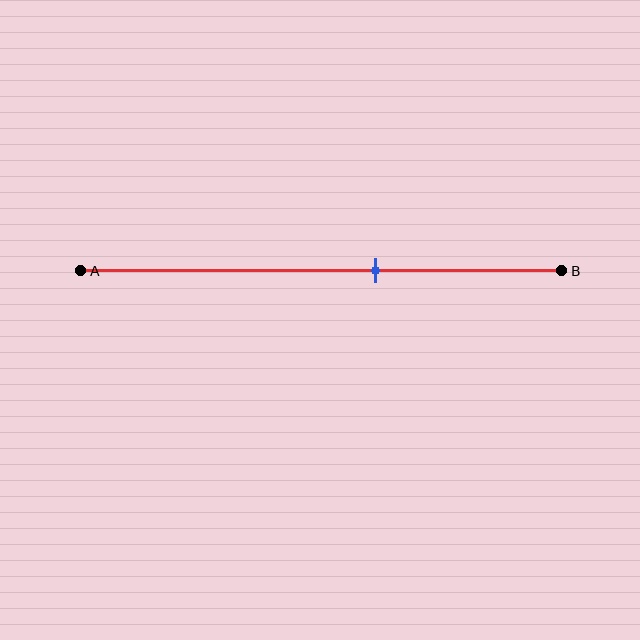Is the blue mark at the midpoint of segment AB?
No, the mark is at about 60% from A, not at the 50% midpoint.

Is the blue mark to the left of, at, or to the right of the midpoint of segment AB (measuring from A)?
The blue mark is to the right of the midpoint of segment AB.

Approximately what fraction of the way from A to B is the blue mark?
The blue mark is approximately 60% of the way from A to B.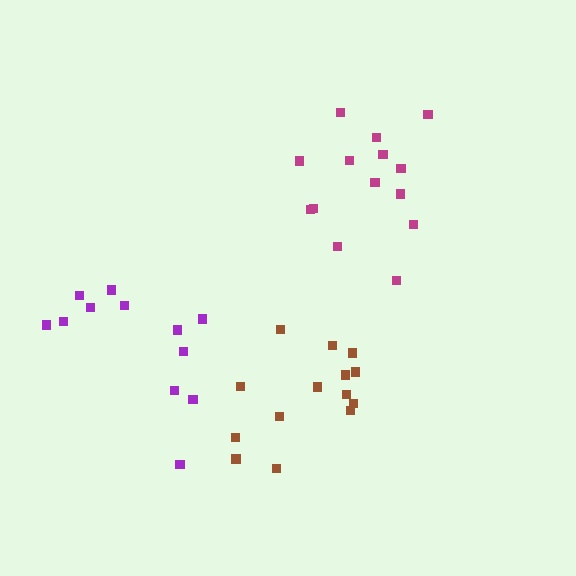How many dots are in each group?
Group 1: 12 dots, Group 2: 14 dots, Group 3: 14 dots (40 total).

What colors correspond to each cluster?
The clusters are colored: purple, magenta, brown.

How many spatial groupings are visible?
There are 3 spatial groupings.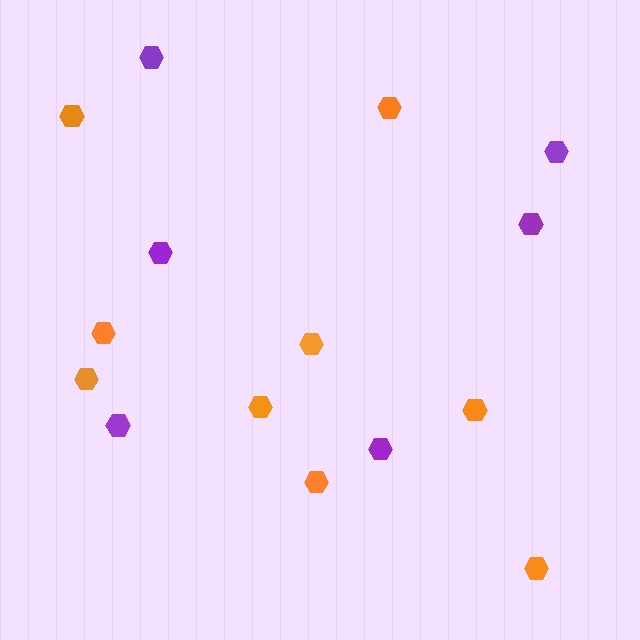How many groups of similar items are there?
There are 2 groups: one group of purple hexagons (6) and one group of orange hexagons (9).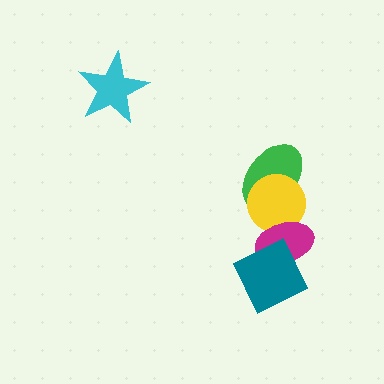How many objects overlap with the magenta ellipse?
2 objects overlap with the magenta ellipse.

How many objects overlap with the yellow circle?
2 objects overlap with the yellow circle.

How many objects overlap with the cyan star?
0 objects overlap with the cyan star.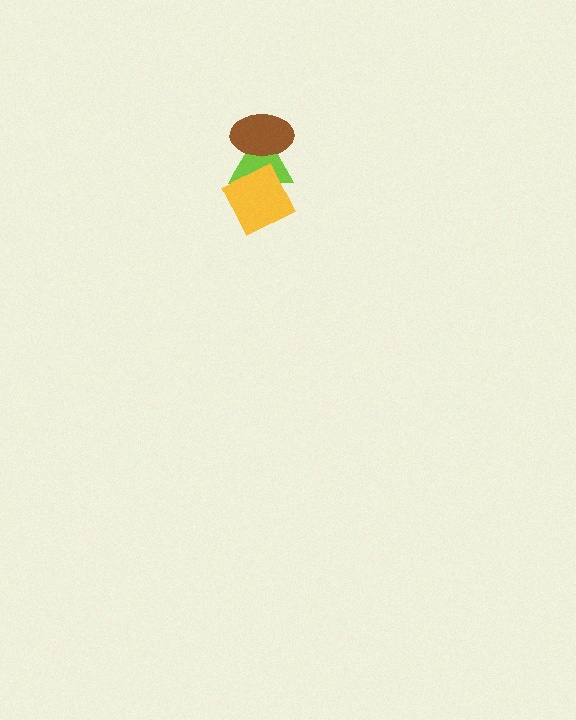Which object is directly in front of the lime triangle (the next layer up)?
The yellow diamond is directly in front of the lime triangle.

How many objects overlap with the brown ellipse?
1 object overlaps with the brown ellipse.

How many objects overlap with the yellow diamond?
1 object overlaps with the yellow diamond.